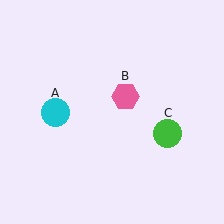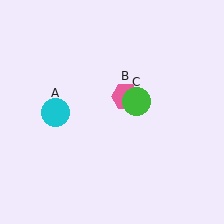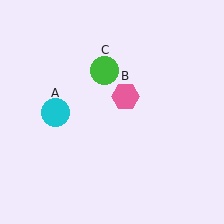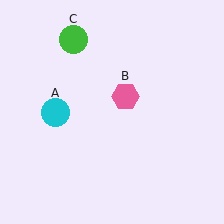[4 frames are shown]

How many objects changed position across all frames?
1 object changed position: green circle (object C).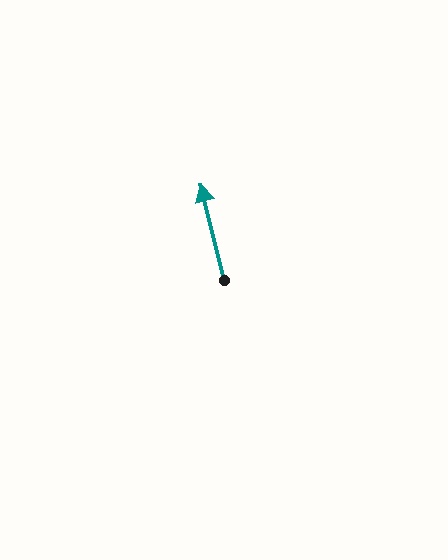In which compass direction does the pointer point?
North.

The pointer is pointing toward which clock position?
Roughly 12 o'clock.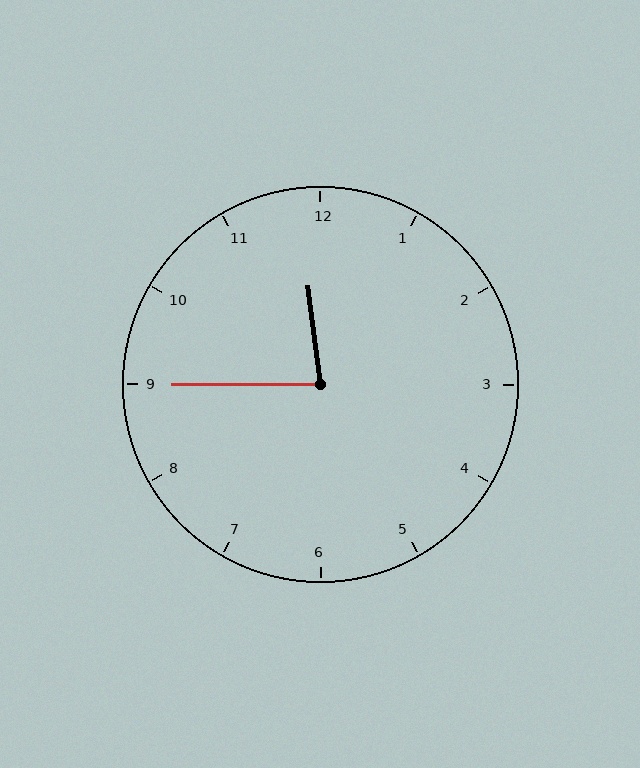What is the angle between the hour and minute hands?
Approximately 82 degrees.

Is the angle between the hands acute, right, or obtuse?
It is acute.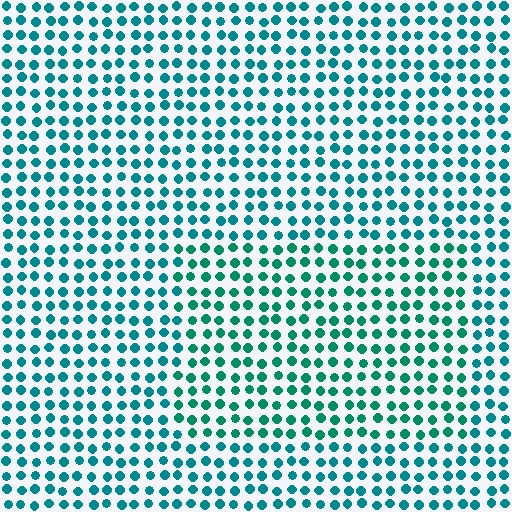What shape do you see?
I see a rectangle.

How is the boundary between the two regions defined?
The boundary is defined purely by a slight shift in hue (about 21 degrees). Spacing, size, and orientation are identical on both sides.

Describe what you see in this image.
The image is filled with small teal elements in a uniform arrangement. A rectangle-shaped region is visible where the elements are tinted to a slightly different hue, forming a subtle color boundary.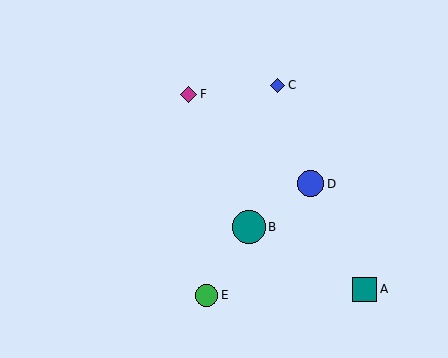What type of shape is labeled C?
Shape C is a blue diamond.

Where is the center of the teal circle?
The center of the teal circle is at (249, 227).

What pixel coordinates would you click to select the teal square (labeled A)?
Click at (365, 289) to select the teal square A.